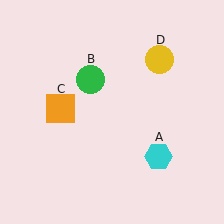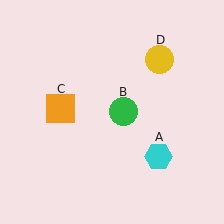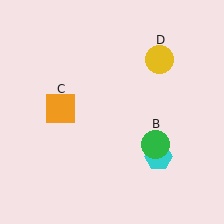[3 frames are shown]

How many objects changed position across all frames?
1 object changed position: green circle (object B).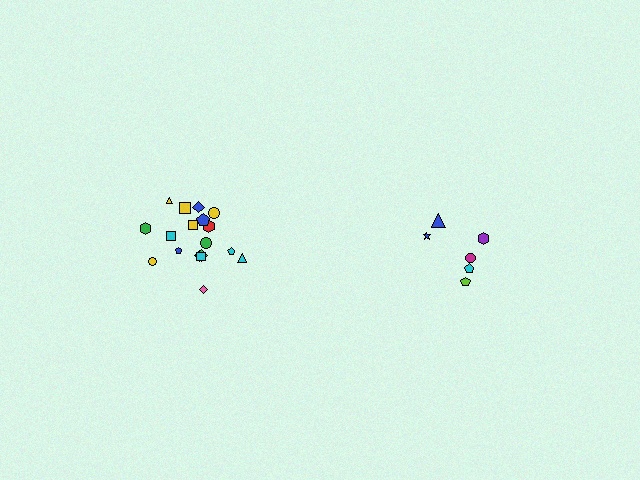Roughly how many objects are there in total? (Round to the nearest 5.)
Roughly 25 objects in total.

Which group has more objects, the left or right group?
The left group.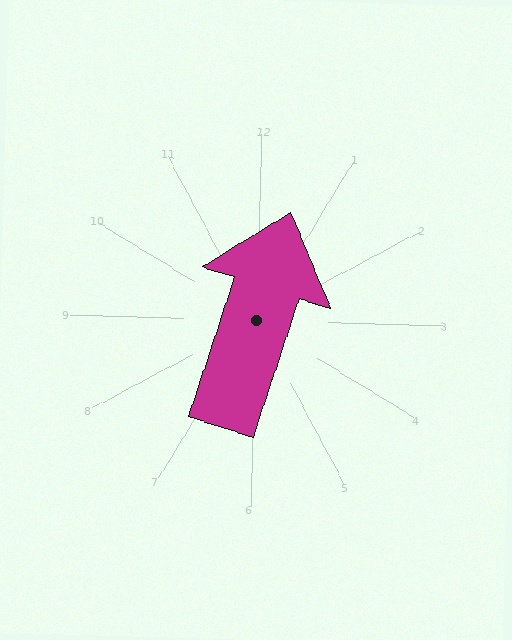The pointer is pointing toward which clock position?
Roughly 1 o'clock.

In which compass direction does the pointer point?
North.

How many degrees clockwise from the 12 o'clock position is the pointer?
Approximately 16 degrees.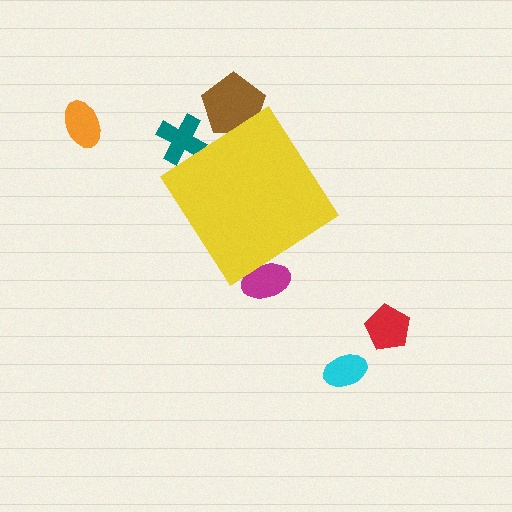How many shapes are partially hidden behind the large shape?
3 shapes are partially hidden.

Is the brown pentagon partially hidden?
Yes, the brown pentagon is partially hidden behind the yellow diamond.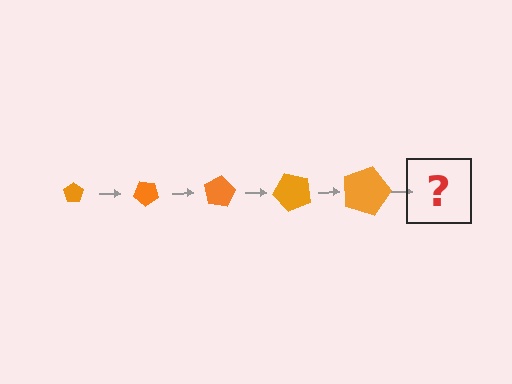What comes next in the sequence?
The next element should be a pentagon, larger than the previous one and rotated 200 degrees from the start.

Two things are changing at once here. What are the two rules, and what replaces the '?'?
The two rules are that the pentagon grows larger each step and it rotates 40 degrees each step. The '?' should be a pentagon, larger than the previous one and rotated 200 degrees from the start.